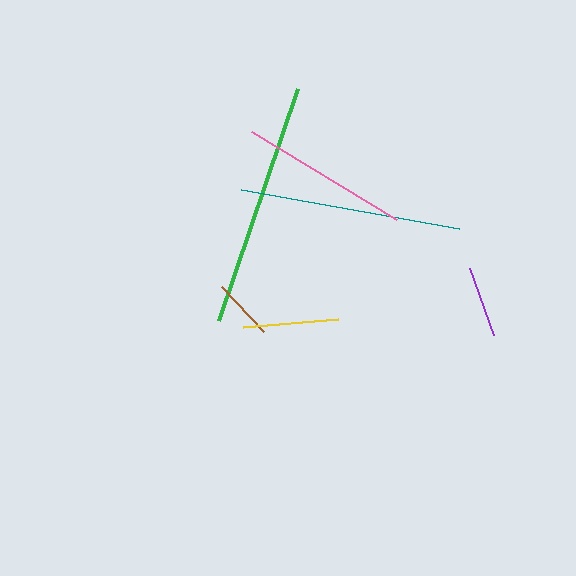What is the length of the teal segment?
The teal segment is approximately 221 pixels long.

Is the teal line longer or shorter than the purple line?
The teal line is longer than the purple line.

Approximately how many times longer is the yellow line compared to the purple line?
The yellow line is approximately 1.3 times the length of the purple line.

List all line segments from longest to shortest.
From longest to shortest: green, teal, pink, yellow, purple, brown.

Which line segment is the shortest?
The brown line is the shortest at approximately 62 pixels.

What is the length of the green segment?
The green segment is approximately 245 pixels long.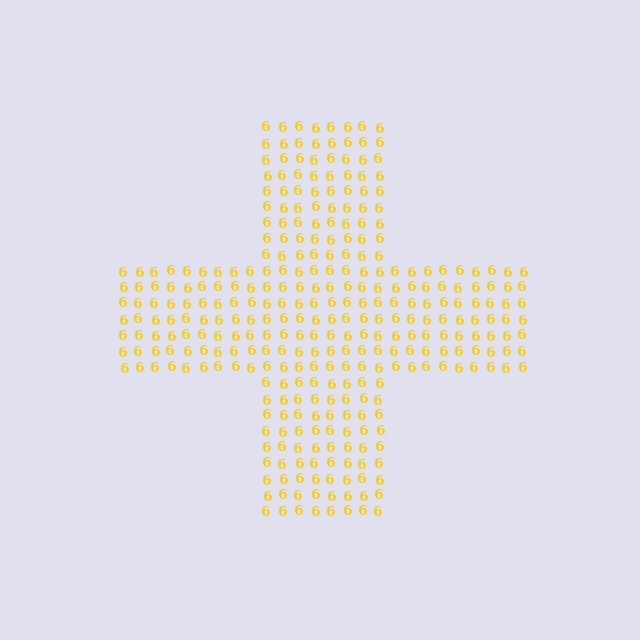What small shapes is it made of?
It is made of small digit 6's.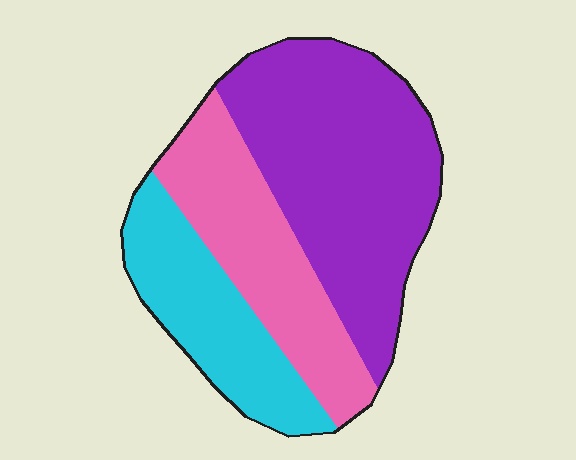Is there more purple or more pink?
Purple.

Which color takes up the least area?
Cyan, at roughly 25%.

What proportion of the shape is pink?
Pink takes up between a sixth and a third of the shape.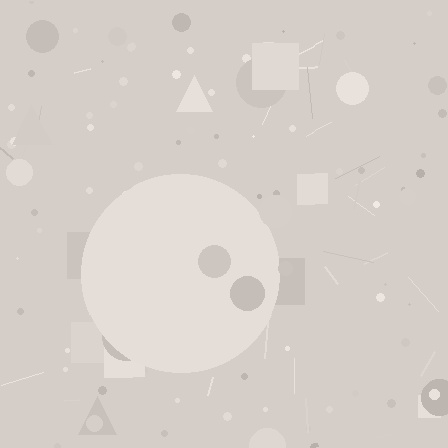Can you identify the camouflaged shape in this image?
The camouflaged shape is a circle.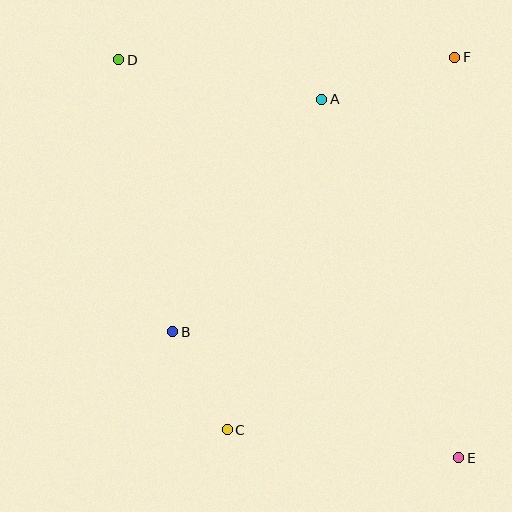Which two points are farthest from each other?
Points D and E are farthest from each other.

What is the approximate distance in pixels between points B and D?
The distance between B and D is approximately 277 pixels.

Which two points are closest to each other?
Points B and C are closest to each other.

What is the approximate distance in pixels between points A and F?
The distance between A and F is approximately 140 pixels.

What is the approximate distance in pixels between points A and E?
The distance between A and E is approximately 384 pixels.